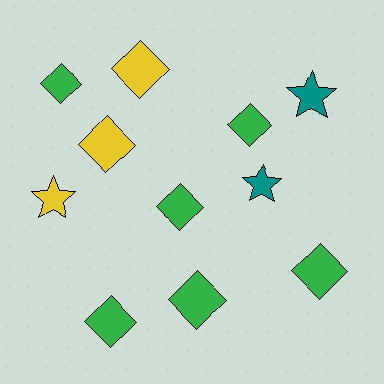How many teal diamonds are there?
There are no teal diamonds.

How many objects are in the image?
There are 11 objects.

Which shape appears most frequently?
Diamond, with 8 objects.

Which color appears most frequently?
Green, with 6 objects.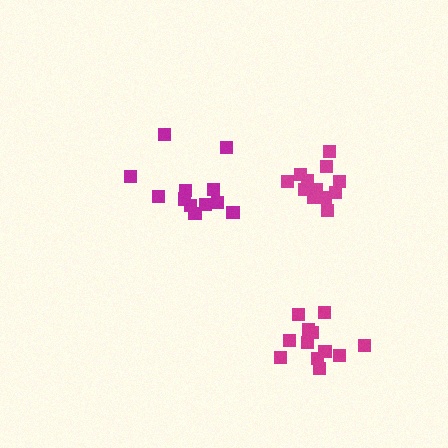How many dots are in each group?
Group 1: 12 dots, Group 2: 12 dots, Group 3: 12 dots (36 total).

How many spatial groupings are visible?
There are 3 spatial groupings.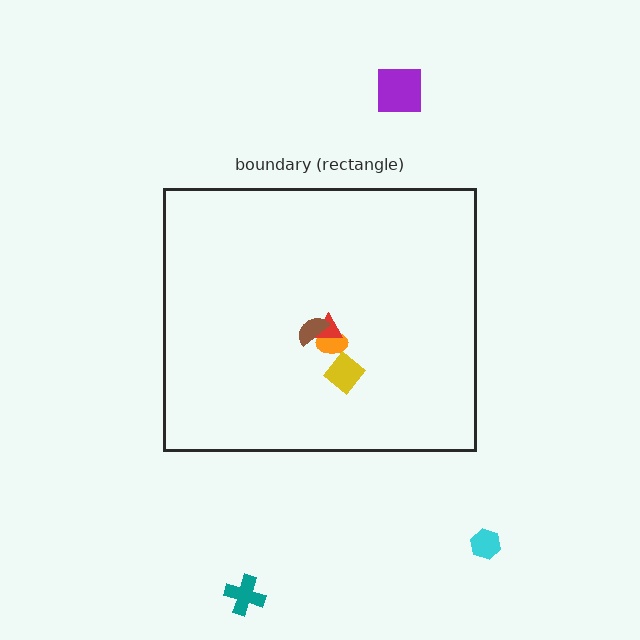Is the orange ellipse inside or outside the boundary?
Inside.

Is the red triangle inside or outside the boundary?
Inside.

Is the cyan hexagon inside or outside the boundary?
Outside.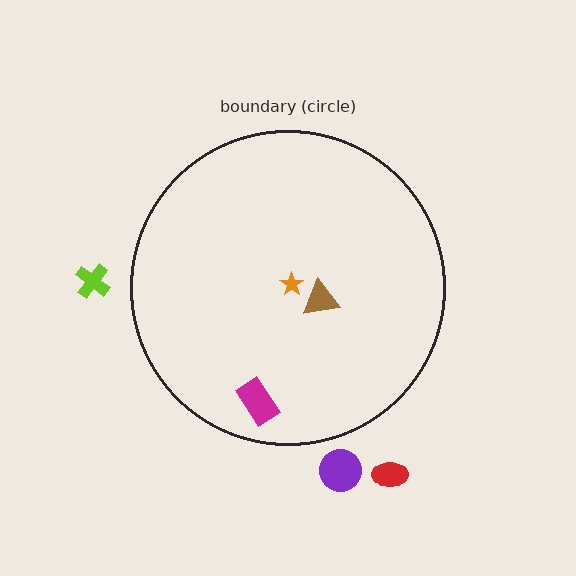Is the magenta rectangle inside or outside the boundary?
Inside.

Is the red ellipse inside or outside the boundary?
Outside.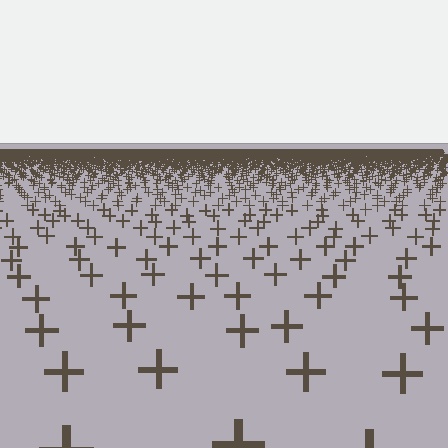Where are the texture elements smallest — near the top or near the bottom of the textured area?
Near the top.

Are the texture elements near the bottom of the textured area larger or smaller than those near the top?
Larger. Near the bottom, elements are closer to the viewer and appear at a bigger on-screen size.